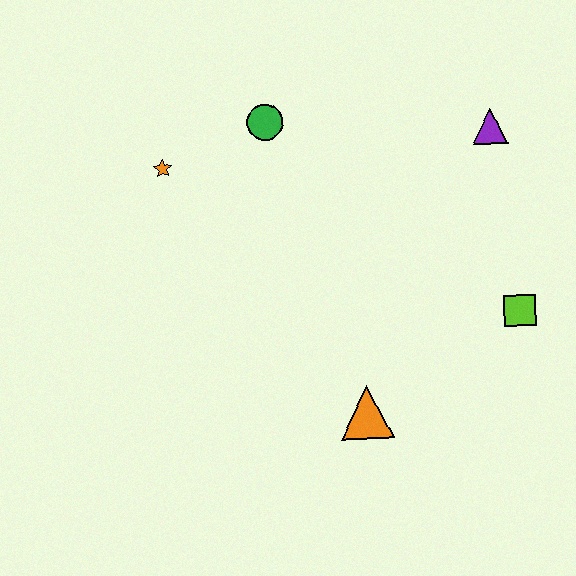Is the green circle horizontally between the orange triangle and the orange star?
Yes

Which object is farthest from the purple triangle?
The orange star is farthest from the purple triangle.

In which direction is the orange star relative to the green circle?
The orange star is to the left of the green circle.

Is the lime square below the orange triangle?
No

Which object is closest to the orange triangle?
The lime square is closest to the orange triangle.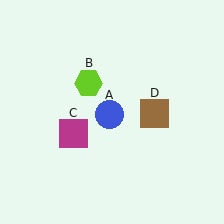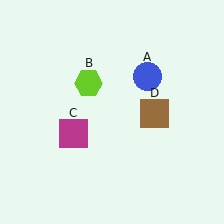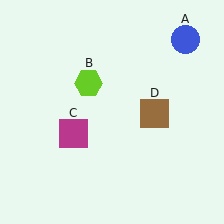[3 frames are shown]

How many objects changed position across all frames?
1 object changed position: blue circle (object A).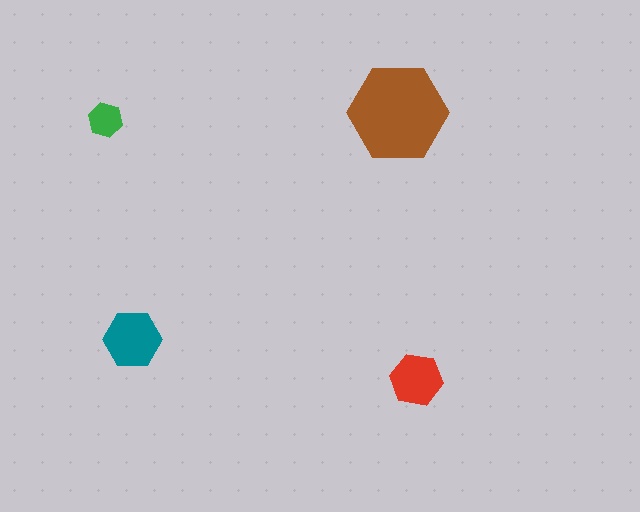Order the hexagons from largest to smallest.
the brown one, the teal one, the red one, the green one.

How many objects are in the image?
There are 4 objects in the image.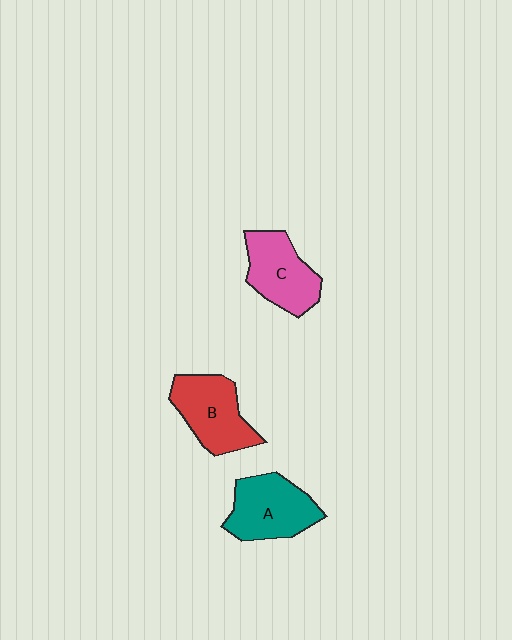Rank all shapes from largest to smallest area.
From largest to smallest: A (teal), B (red), C (pink).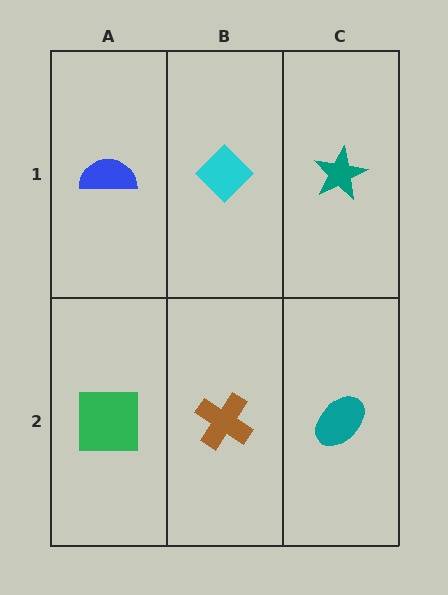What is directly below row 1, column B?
A brown cross.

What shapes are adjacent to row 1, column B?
A brown cross (row 2, column B), a blue semicircle (row 1, column A), a teal star (row 1, column C).